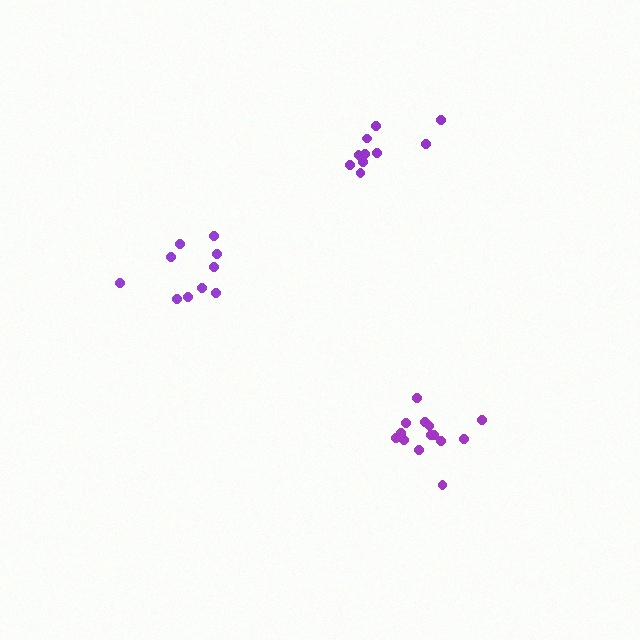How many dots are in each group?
Group 1: 10 dots, Group 2: 10 dots, Group 3: 14 dots (34 total).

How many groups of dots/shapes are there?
There are 3 groups.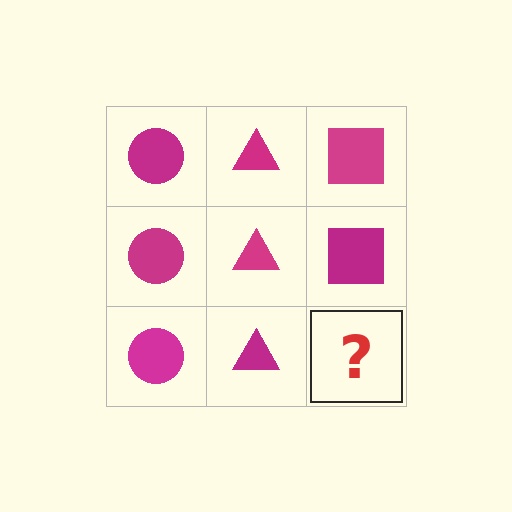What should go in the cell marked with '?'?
The missing cell should contain a magenta square.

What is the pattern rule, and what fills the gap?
The rule is that each column has a consistent shape. The gap should be filled with a magenta square.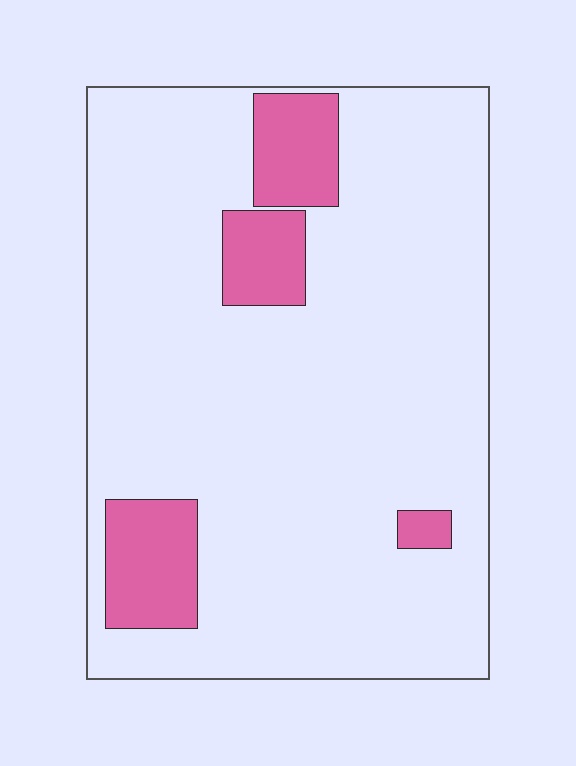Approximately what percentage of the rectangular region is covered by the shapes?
Approximately 15%.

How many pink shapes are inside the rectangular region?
4.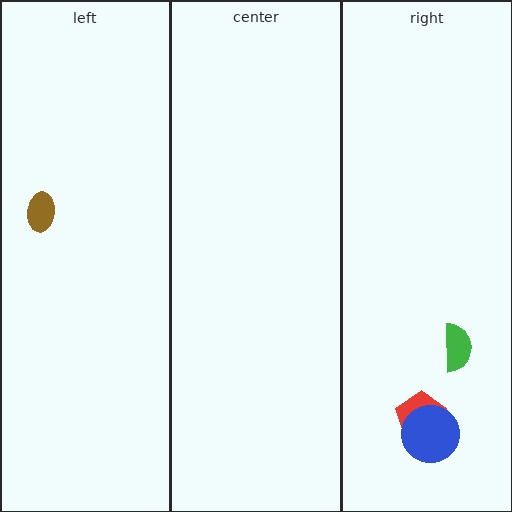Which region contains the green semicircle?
The right region.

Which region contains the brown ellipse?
The left region.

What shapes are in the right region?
The green semicircle, the red pentagon, the blue circle.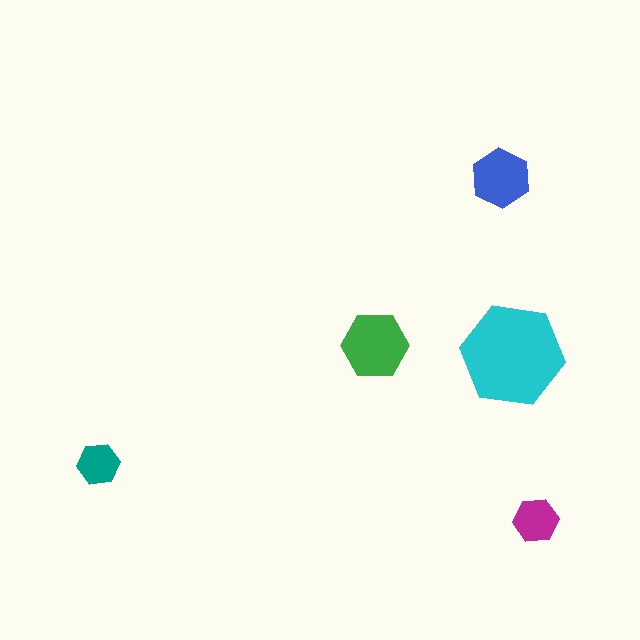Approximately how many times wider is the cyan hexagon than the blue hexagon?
About 1.5 times wider.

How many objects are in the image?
There are 5 objects in the image.